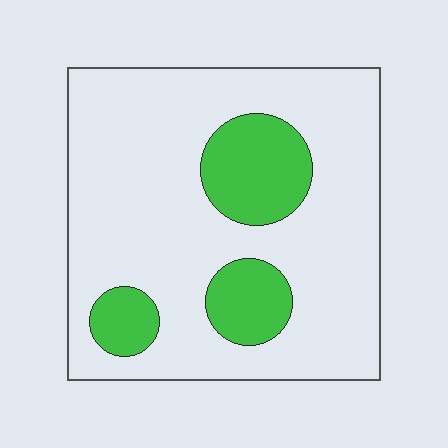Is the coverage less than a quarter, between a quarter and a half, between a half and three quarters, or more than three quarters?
Less than a quarter.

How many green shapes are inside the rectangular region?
3.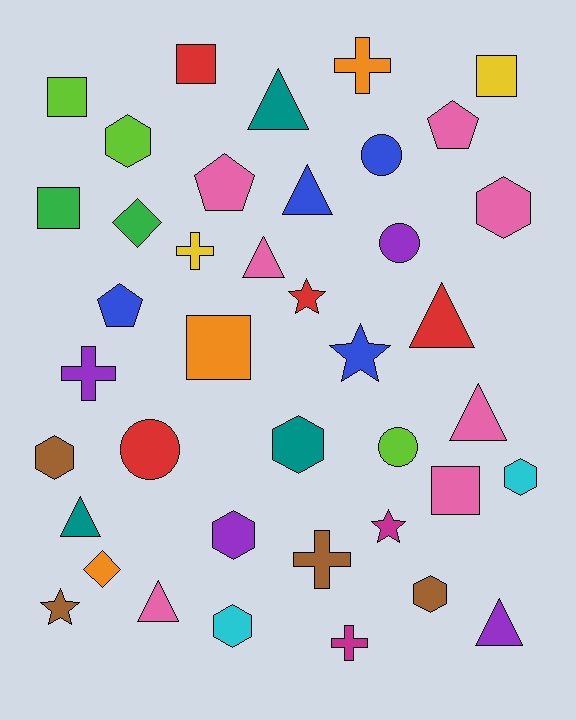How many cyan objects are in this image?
There are 2 cyan objects.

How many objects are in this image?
There are 40 objects.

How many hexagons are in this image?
There are 8 hexagons.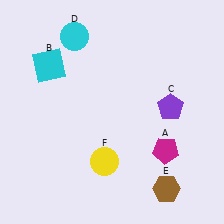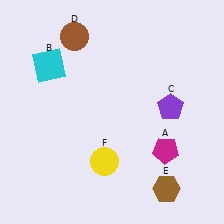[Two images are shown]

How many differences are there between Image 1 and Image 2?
There is 1 difference between the two images.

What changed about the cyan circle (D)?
In Image 1, D is cyan. In Image 2, it changed to brown.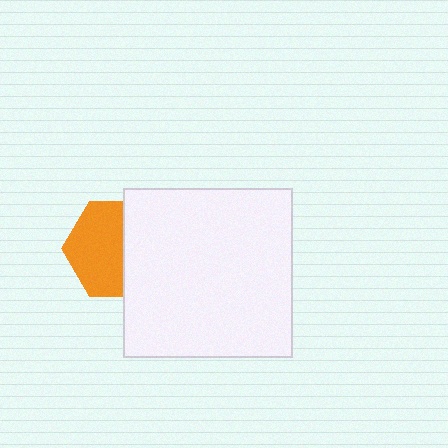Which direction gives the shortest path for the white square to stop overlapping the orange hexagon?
Moving right gives the shortest separation.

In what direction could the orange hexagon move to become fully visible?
The orange hexagon could move left. That would shift it out from behind the white square entirely.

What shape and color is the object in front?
The object in front is a white square.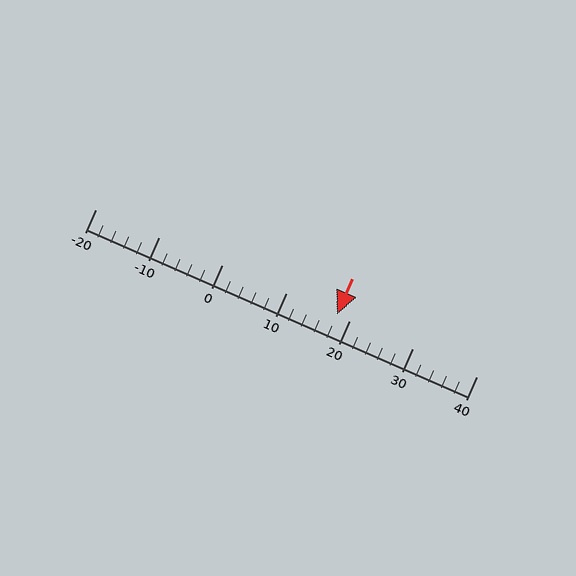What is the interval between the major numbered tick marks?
The major tick marks are spaced 10 units apart.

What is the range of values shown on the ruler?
The ruler shows values from -20 to 40.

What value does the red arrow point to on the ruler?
The red arrow points to approximately 18.